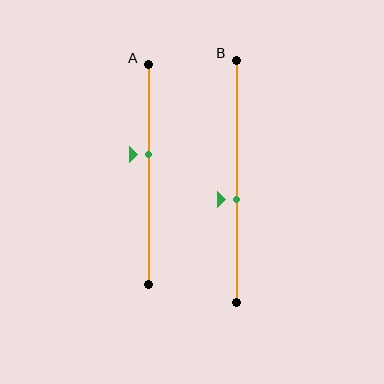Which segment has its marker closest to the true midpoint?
Segment B has its marker closest to the true midpoint.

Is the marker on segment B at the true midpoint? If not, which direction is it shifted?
No, the marker on segment B is shifted downward by about 8% of the segment length.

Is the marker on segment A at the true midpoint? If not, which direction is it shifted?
No, the marker on segment A is shifted upward by about 9% of the segment length.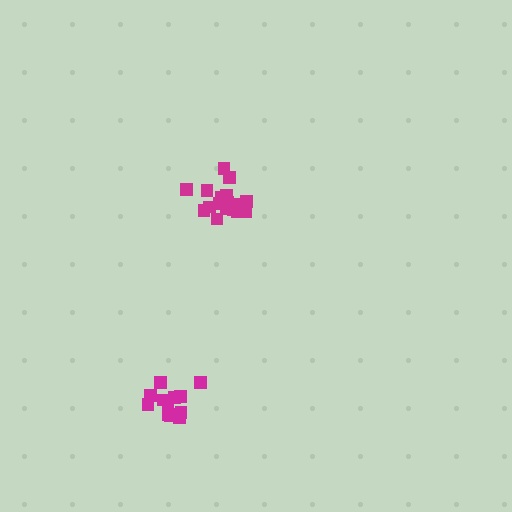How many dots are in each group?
Group 1: 12 dots, Group 2: 17 dots (29 total).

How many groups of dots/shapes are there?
There are 2 groups.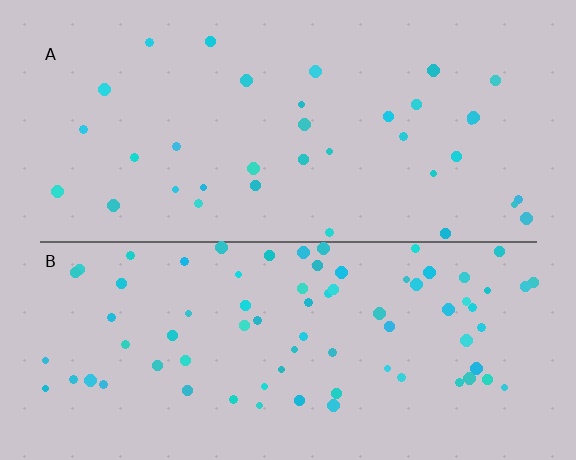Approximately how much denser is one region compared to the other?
Approximately 2.2× — region B over region A.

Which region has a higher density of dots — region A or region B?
B (the bottom).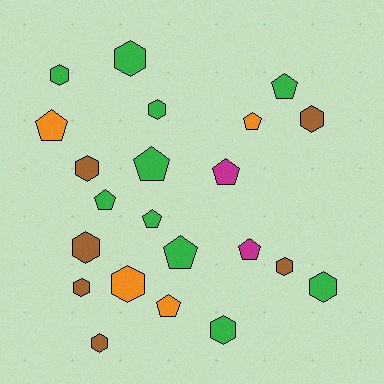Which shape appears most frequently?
Hexagon, with 12 objects.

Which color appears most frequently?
Green, with 10 objects.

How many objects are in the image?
There are 22 objects.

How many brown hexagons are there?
There are 6 brown hexagons.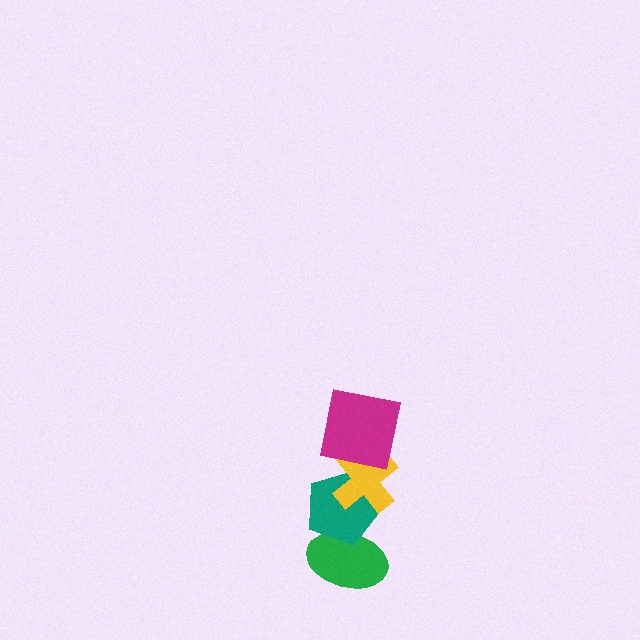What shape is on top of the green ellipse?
The teal pentagon is on top of the green ellipse.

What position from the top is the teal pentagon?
The teal pentagon is 3rd from the top.